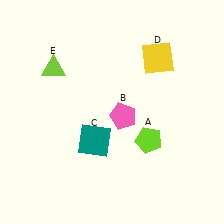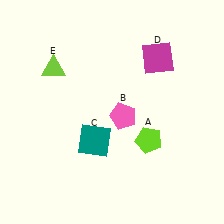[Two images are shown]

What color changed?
The square (D) changed from yellow in Image 1 to magenta in Image 2.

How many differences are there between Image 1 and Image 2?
There is 1 difference between the two images.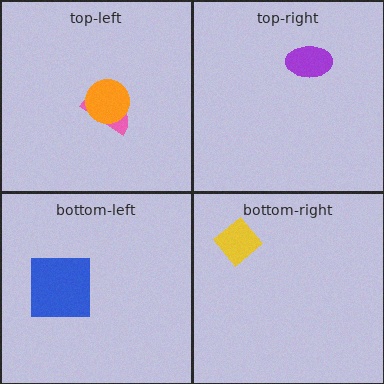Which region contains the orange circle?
The top-left region.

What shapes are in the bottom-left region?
The blue square.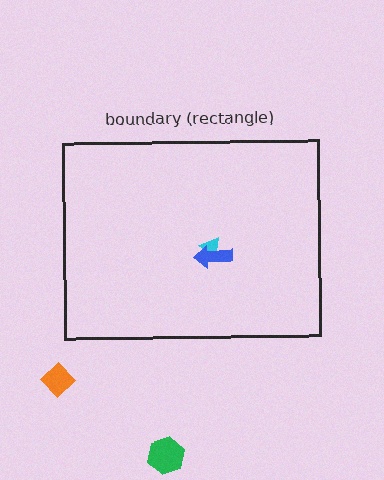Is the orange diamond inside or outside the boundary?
Outside.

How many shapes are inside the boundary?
2 inside, 2 outside.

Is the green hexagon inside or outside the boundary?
Outside.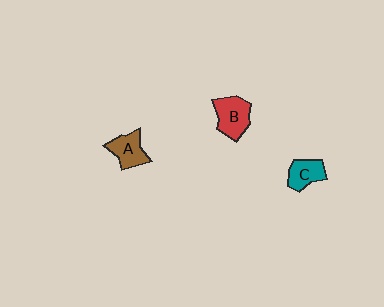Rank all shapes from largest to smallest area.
From largest to smallest: B (red), A (brown), C (teal).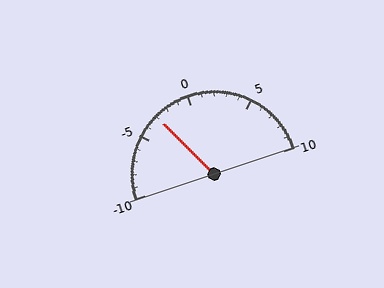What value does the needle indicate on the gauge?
The needle indicates approximately -3.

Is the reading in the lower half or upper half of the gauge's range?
The reading is in the lower half of the range (-10 to 10).